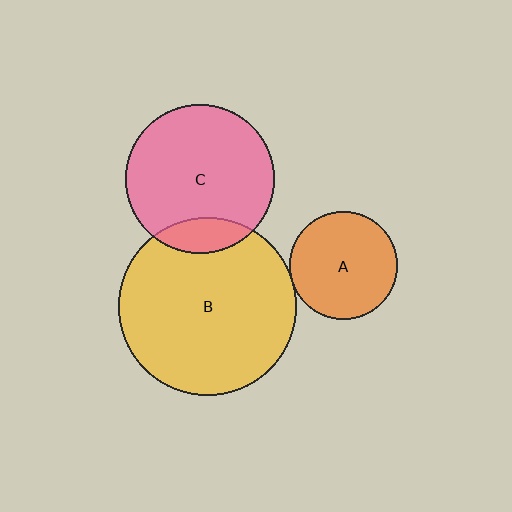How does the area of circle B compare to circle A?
Approximately 2.7 times.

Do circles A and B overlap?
Yes.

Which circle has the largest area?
Circle B (yellow).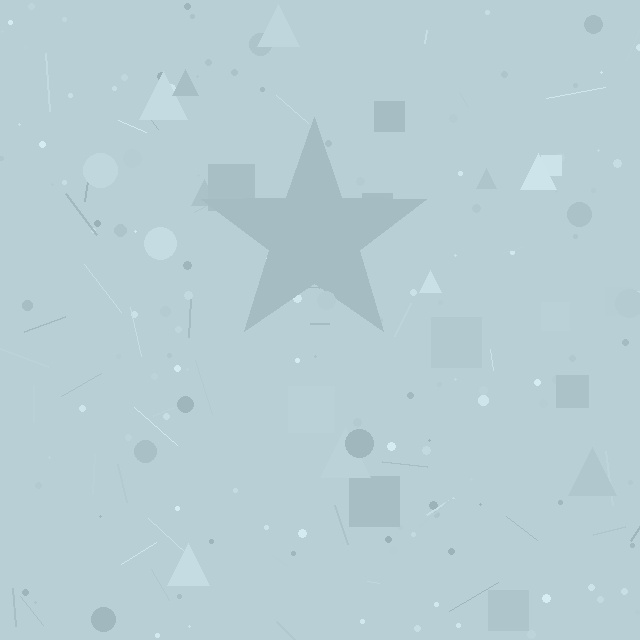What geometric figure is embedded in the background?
A star is embedded in the background.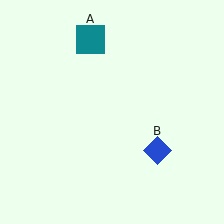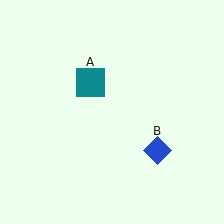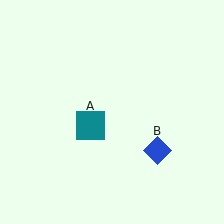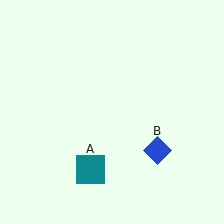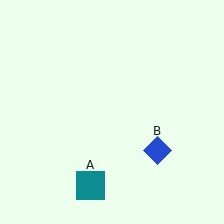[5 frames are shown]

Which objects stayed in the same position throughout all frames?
Blue diamond (object B) remained stationary.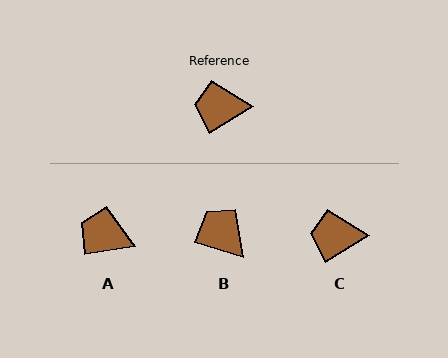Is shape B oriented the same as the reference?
No, it is off by about 49 degrees.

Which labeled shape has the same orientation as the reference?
C.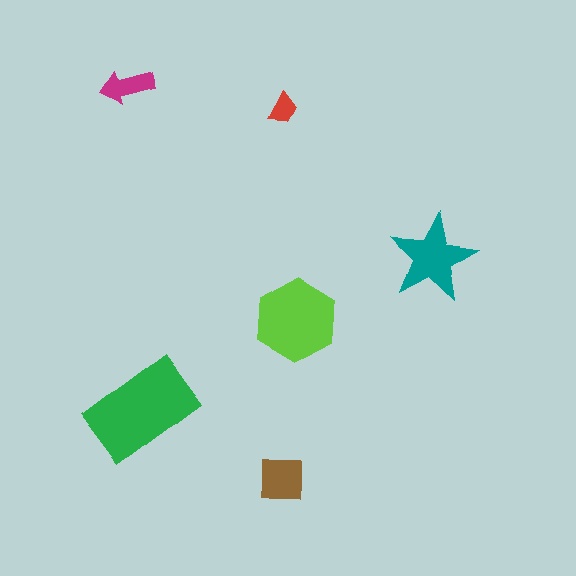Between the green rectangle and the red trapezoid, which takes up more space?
The green rectangle.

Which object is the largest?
The green rectangle.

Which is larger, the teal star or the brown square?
The teal star.